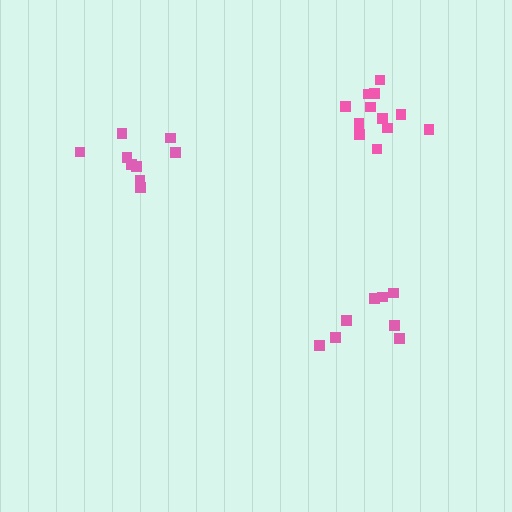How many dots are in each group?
Group 1: 12 dots, Group 2: 8 dots, Group 3: 9 dots (29 total).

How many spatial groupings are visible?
There are 3 spatial groupings.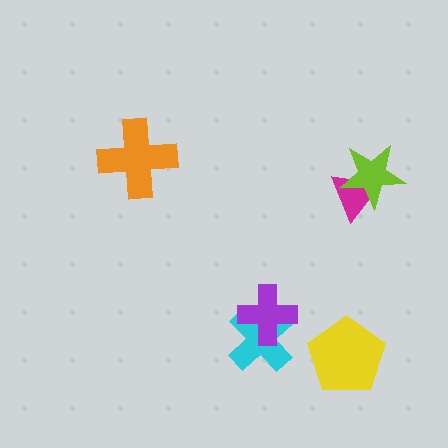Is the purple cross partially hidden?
No, no other shape covers it.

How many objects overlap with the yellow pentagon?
0 objects overlap with the yellow pentagon.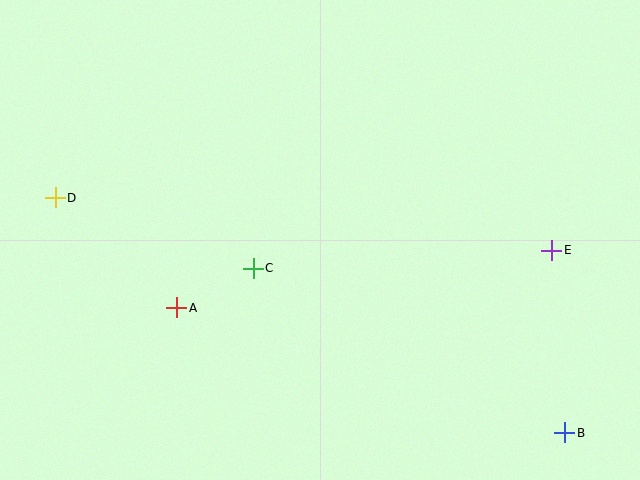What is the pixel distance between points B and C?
The distance between B and C is 352 pixels.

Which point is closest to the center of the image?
Point C at (253, 268) is closest to the center.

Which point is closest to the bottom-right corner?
Point B is closest to the bottom-right corner.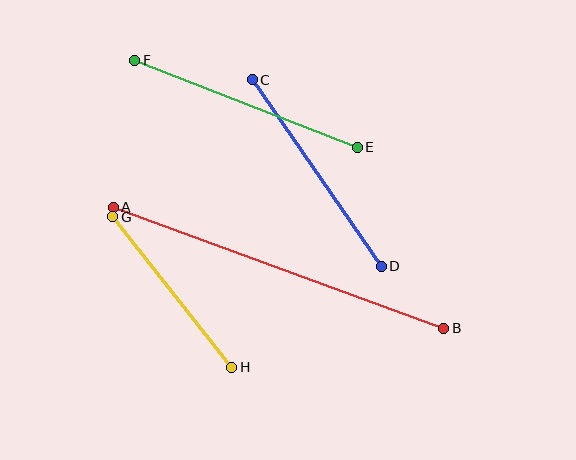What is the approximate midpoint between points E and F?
The midpoint is at approximately (246, 104) pixels.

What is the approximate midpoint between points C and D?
The midpoint is at approximately (317, 173) pixels.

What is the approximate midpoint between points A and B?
The midpoint is at approximately (279, 268) pixels.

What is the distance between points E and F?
The distance is approximately 239 pixels.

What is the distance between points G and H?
The distance is approximately 192 pixels.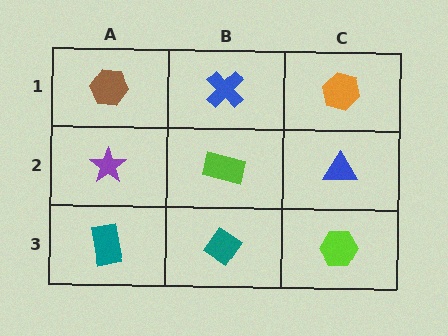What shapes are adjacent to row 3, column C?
A blue triangle (row 2, column C), a teal diamond (row 3, column B).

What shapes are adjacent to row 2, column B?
A blue cross (row 1, column B), a teal diamond (row 3, column B), a purple star (row 2, column A), a blue triangle (row 2, column C).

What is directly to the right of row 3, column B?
A lime hexagon.